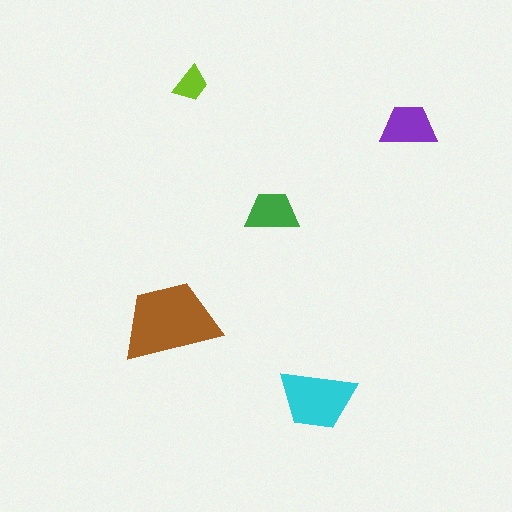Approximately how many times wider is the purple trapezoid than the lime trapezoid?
About 1.5 times wider.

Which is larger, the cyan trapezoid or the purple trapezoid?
The cyan one.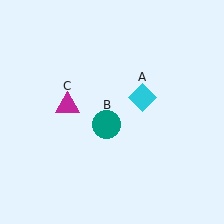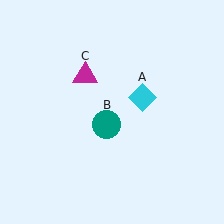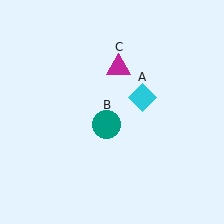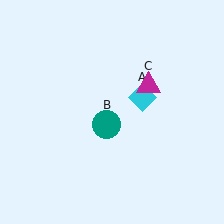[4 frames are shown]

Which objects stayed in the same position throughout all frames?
Cyan diamond (object A) and teal circle (object B) remained stationary.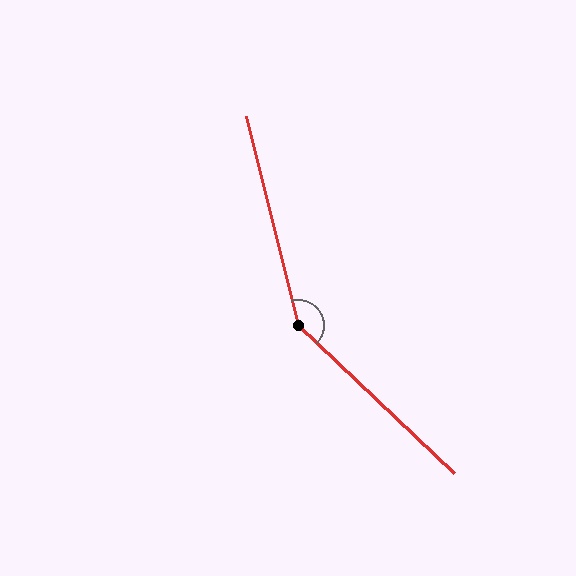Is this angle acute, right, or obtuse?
It is obtuse.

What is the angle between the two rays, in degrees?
Approximately 147 degrees.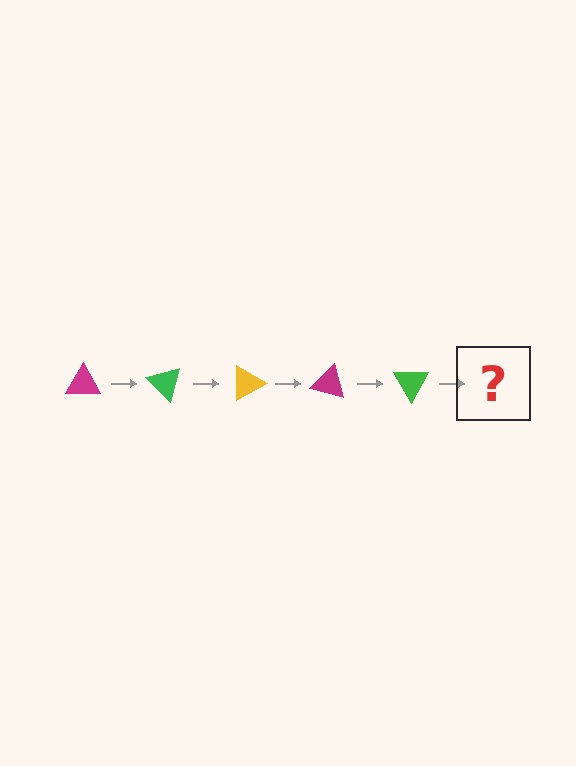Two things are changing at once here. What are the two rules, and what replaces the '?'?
The two rules are that it rotates 45 degrees each step and the color cycles through magenta, green, and yellow. The '?' should be a yellow triangle, rotated 225 degrees from the start.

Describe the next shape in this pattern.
It should be a yellow triangle, rotated 225 degrees from the start.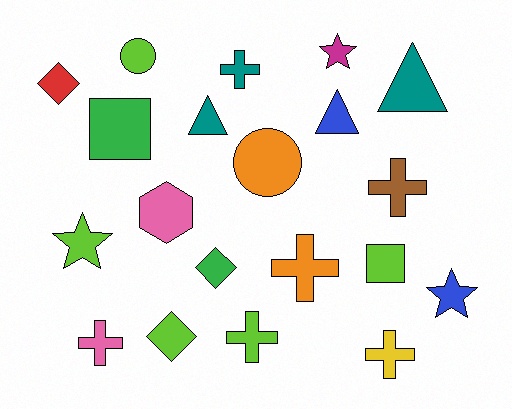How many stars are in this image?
There are 3 stars.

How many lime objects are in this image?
There are 5 lime objects.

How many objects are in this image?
There are 20 objects.